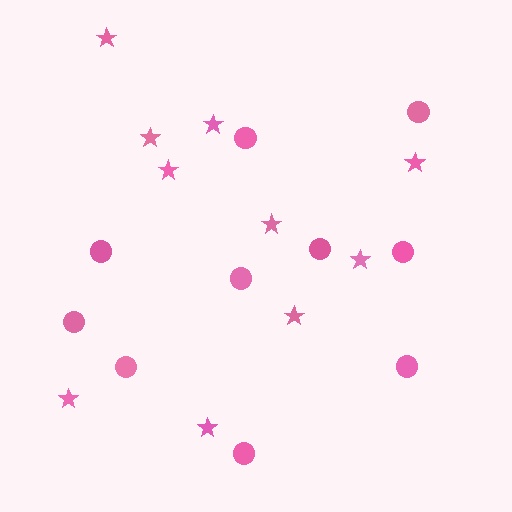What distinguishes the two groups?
There are 2 groups: one group of circles (10) and one group of stars (10).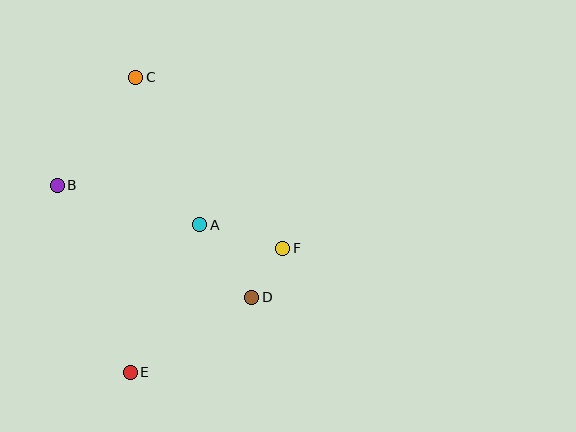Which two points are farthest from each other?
Points C and E are farthest from each other.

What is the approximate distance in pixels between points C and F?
The distance between C and F is approximately 225 pixels.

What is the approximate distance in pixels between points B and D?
The distance between B and D is approximately 224 pixels.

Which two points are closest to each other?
Points D and F are closest to each other.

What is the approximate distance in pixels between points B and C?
The distance between B and C is approximately 133 pixels.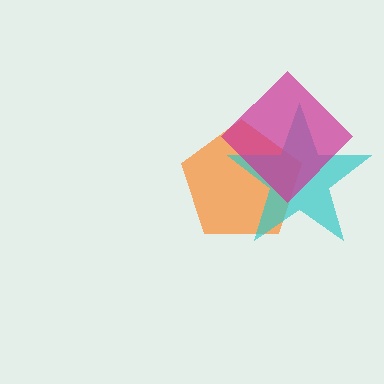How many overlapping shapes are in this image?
There are 3 overlapping shapes in the image.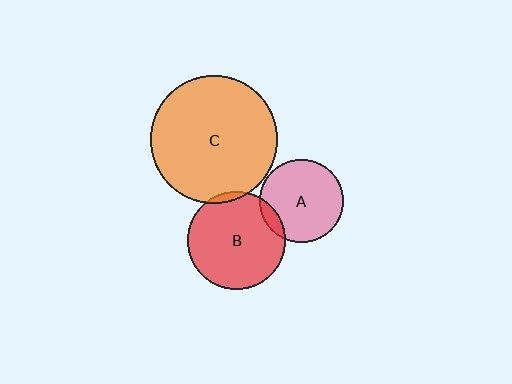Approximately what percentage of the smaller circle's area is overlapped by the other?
Approximately 10%.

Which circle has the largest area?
Circle C (orange).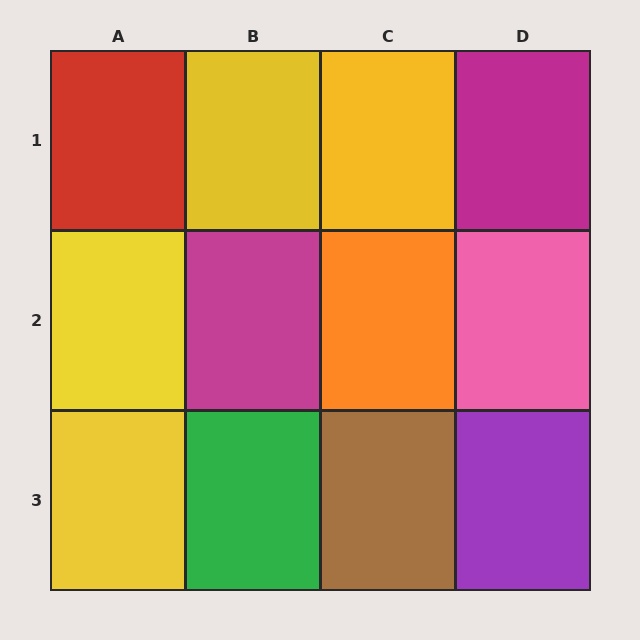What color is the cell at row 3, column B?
Green.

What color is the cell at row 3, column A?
Yellow.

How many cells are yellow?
4 cells are yellow.